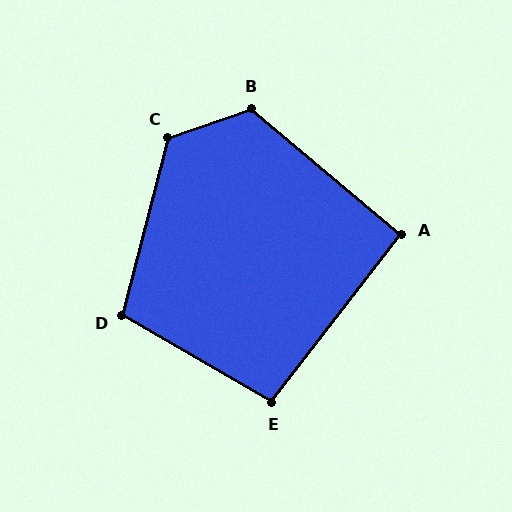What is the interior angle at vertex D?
Approximately 105 degrees (obtuse).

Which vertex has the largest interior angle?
C, at approximately 124 degrees.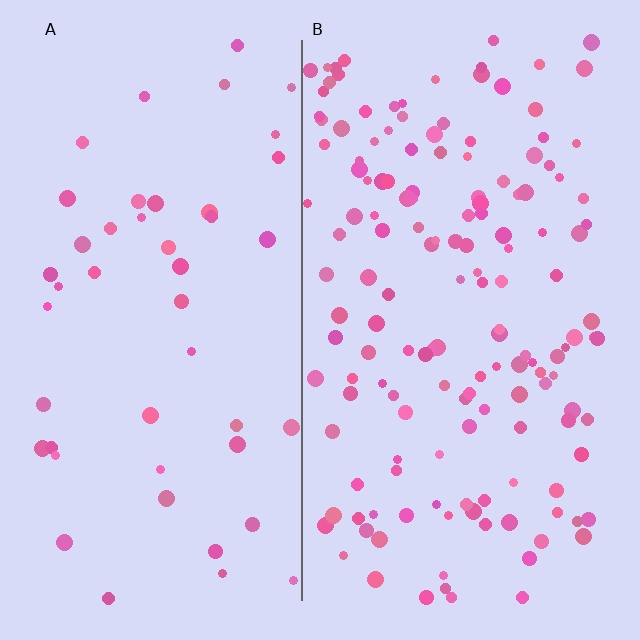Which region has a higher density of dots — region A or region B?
B (the right).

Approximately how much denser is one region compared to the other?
Approximately 3.3× — region B over region A.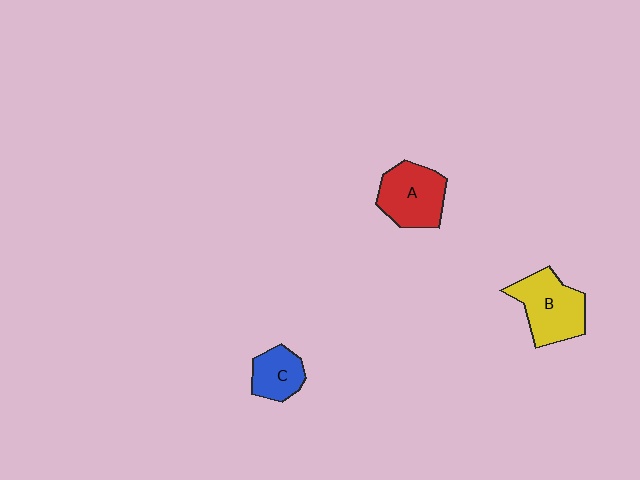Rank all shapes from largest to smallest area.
From largest to smallest: B (yellow), A (red), C (blue).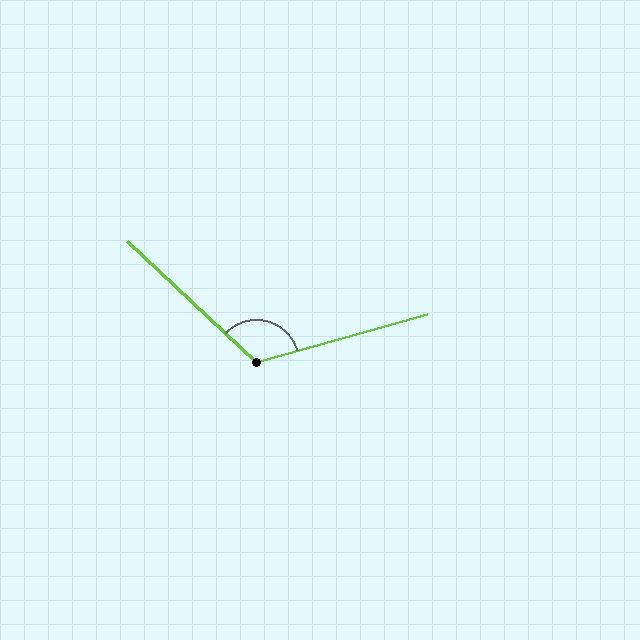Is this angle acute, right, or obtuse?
It is obtuse.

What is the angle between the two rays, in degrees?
Approximately 121 degrees.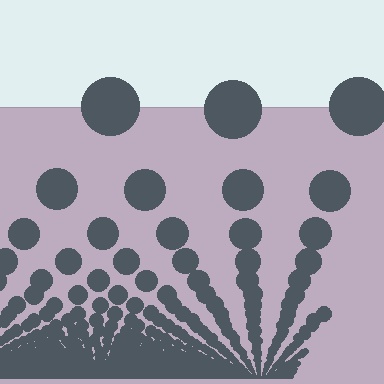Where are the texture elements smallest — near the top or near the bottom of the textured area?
Near the bottom.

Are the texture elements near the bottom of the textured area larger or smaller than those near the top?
Smaller. The gradient is inverted — elements near the bottom are smaller and denser.